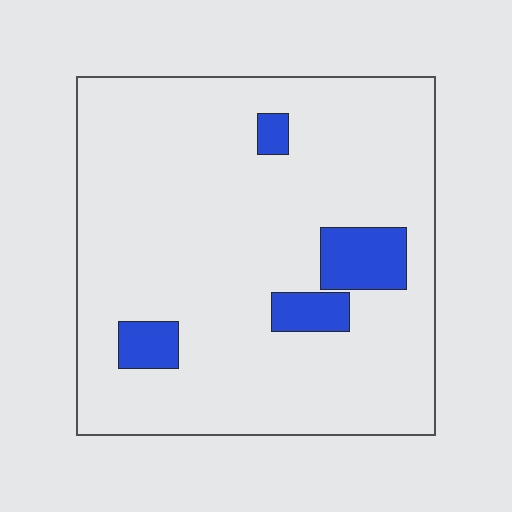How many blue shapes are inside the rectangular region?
4.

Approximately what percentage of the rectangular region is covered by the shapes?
Approximately 10%.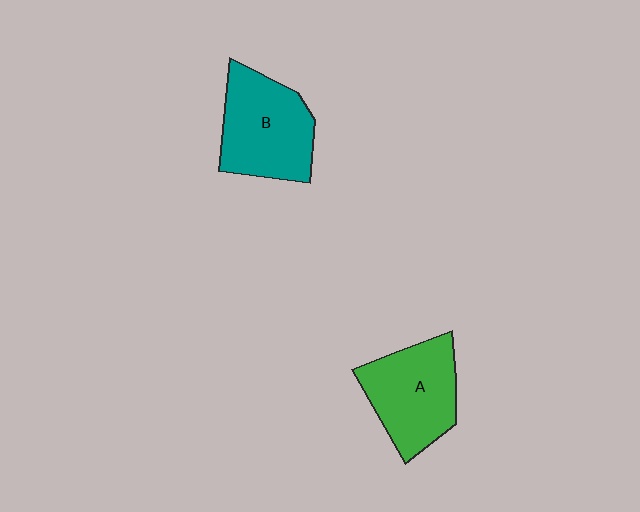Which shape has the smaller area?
Shape A (green).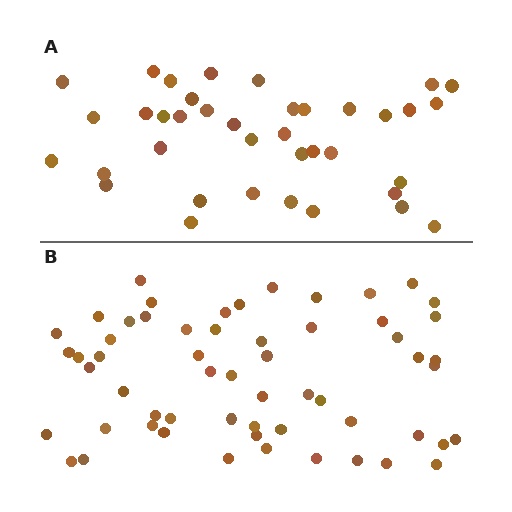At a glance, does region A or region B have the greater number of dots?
Region B (the bottom region) has more dots.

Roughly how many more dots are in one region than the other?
Region B has approximately 20 more dots than region A.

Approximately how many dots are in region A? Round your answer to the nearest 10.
About 40 dots. (The exact count is 38, which rounds to 40.)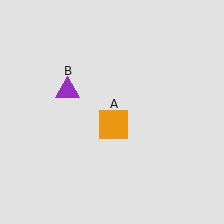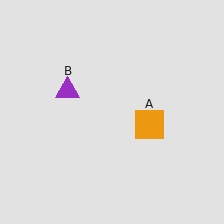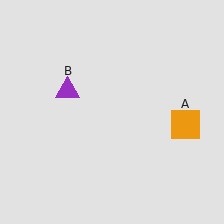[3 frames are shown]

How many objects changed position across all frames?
1 object changed position: orange square (object A).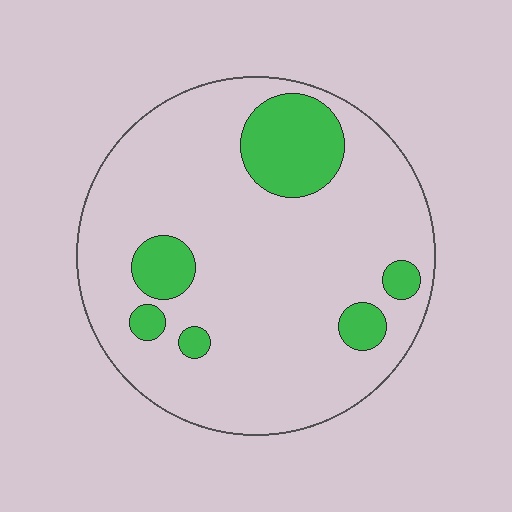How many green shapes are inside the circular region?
6.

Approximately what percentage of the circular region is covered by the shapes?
Approximately 15%.